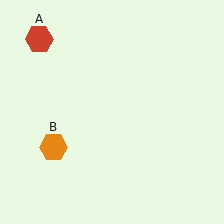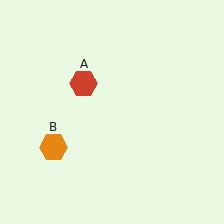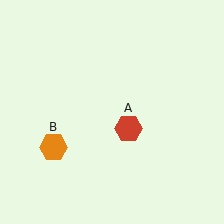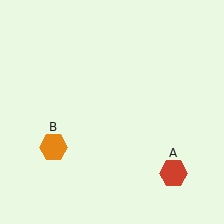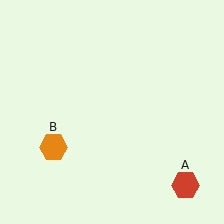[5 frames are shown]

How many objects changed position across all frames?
1 object changed position: red hexagon (object A).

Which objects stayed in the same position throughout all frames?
Orange hexagon (object B) remained stationary.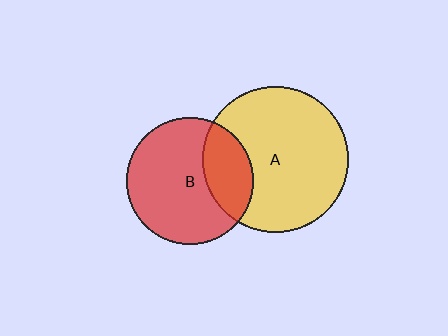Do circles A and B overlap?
Yes.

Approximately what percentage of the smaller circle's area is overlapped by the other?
Approximately 30%.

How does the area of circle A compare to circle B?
Approximately 1.3 times.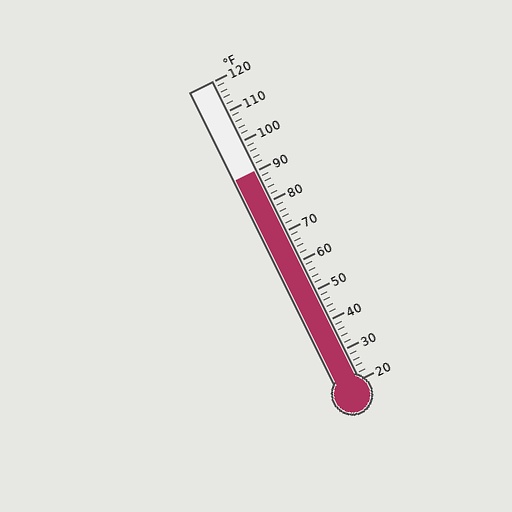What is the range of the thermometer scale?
The thermometer scale ranges from 20°F to 120°F.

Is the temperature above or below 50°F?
The temperature is above 50°F.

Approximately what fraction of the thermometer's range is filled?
The thermometer is filled to approximately 70% of its range.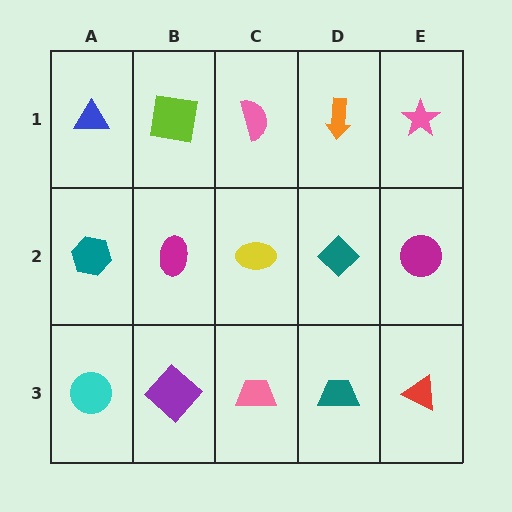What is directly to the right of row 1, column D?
A pink star.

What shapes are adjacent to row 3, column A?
A teal hexagon (row 2, column A), a purple diamond (row 3, column B).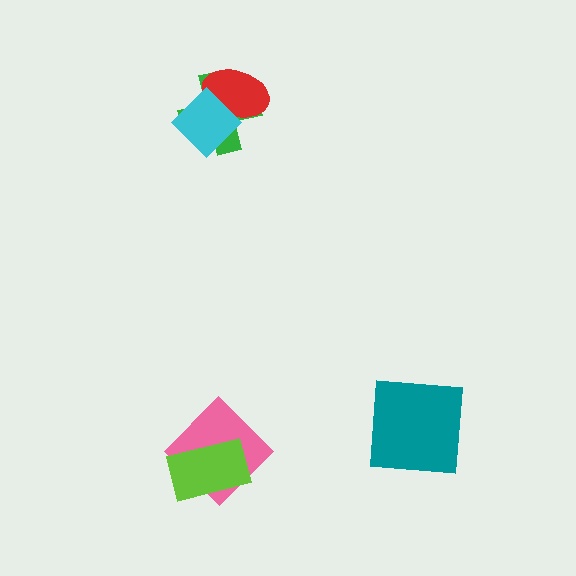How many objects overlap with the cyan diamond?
2 objects overlap with the cyan diamond.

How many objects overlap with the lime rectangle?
1 object overlaps with the lime rectangle.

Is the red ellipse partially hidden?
Yes, it is partially covered by another shape.